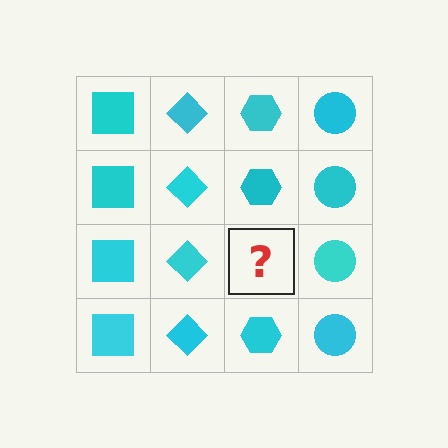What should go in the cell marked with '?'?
The missing cell should contain a cyan hexagon.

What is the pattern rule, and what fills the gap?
The rule is that each column has a consistent shape. The gap should be filled with a cyan hexagon.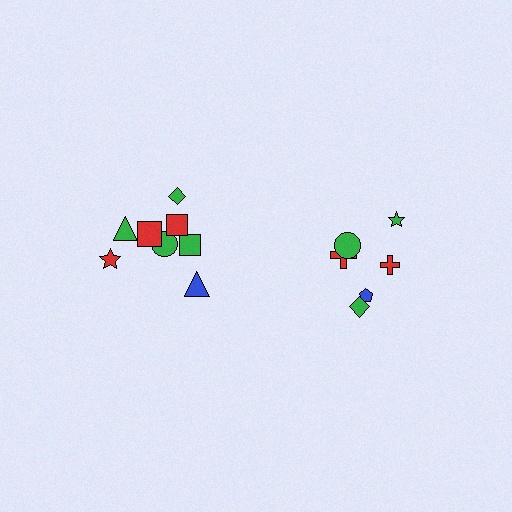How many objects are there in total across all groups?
There are 14 objects.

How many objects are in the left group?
There are 8 objects.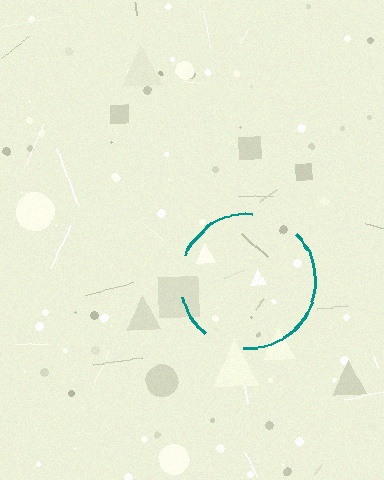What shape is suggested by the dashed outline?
The dashed outline suggests a circle.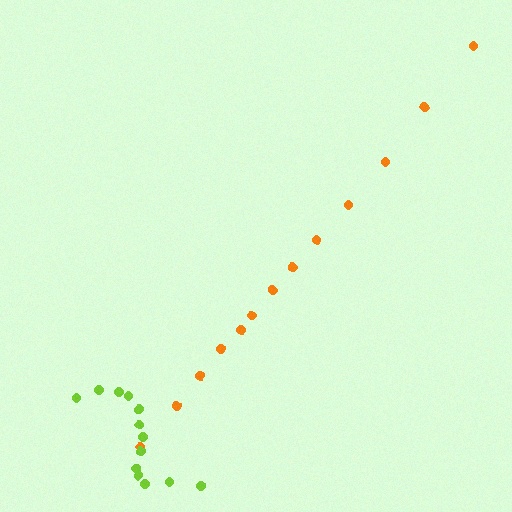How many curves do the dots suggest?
There are 2 distinct paths.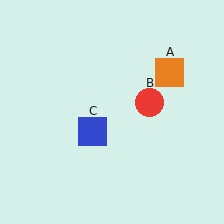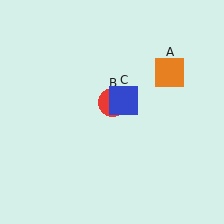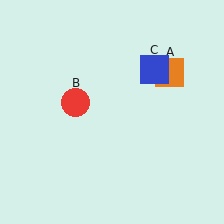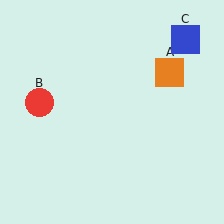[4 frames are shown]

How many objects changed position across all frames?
2 objects changed position: red circle (object B), blue square (object C).